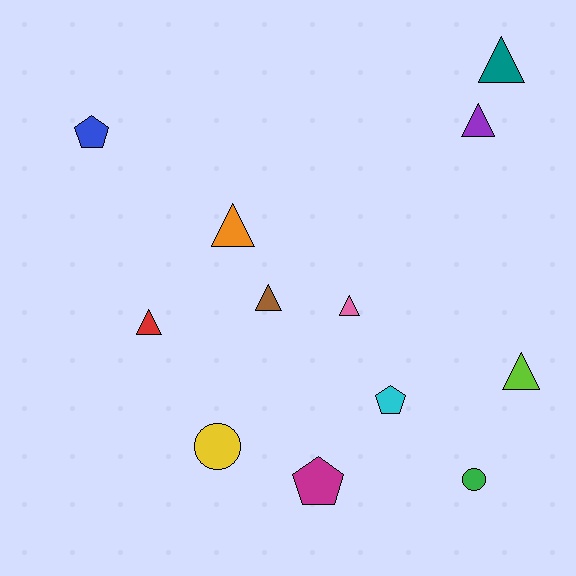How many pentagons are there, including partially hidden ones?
There are 3 pentagons.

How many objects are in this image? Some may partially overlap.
There are 12 objects.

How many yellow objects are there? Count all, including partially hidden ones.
There is 1 yellow object.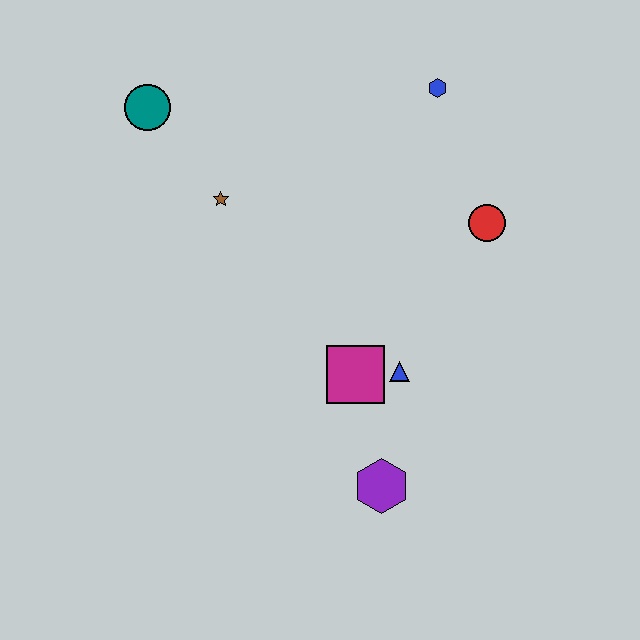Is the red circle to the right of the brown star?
Yes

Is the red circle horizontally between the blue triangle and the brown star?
No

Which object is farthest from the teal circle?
The purple hexagon is farthest from the teal circle.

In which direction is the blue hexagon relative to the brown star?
The blue hexagon is to the right of the brown star.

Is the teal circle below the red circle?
No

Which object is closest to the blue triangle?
The magenta square is closest to the blue triangle.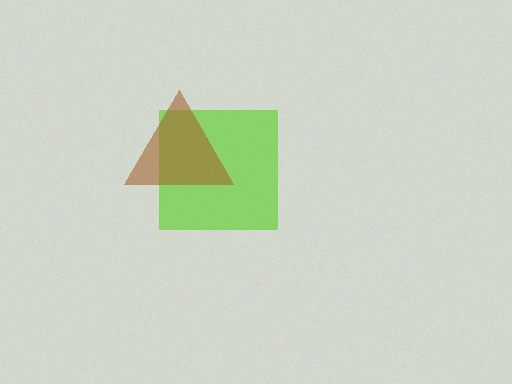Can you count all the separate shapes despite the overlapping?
Yes, there are 2 separate shapes.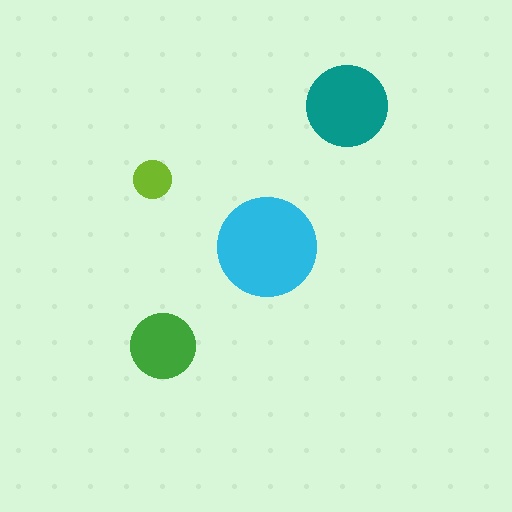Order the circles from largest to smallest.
the cyan one, the teal one, the green one, the lime one.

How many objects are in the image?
There are 4 objects in the image.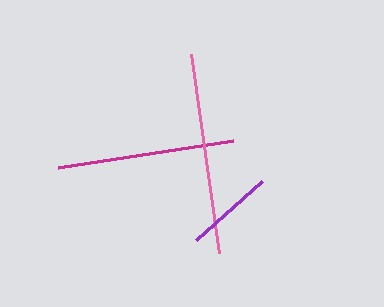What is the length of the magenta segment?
The magenta segment is approximately 177 pixels long.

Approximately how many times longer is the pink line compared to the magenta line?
The pink line is approximately 1.1 times the length of the magenta line.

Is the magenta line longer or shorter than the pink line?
The pink line is longer than the magenta line.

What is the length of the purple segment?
The purple segment is approximately 89 pixels long.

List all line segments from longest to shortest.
From longest to shortest: pink, magenta, purple.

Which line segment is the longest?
The pink line is the longest at approximately 201 pixels.